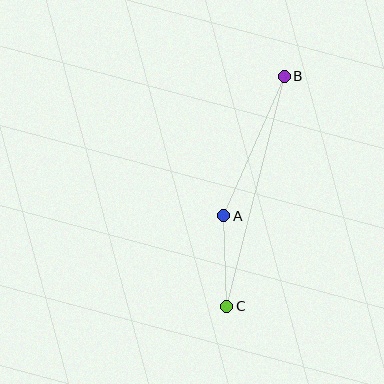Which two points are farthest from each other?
Points B and C are farthest from each other.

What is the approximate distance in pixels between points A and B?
The distance between A and B is approximately 152 pixels.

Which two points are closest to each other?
Points A and C are closest to each other.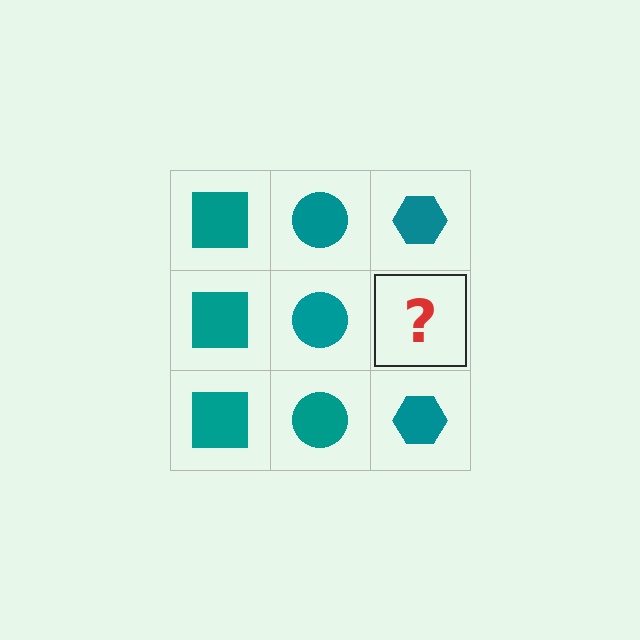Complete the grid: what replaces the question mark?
The question mark should be replaced with a teal hexagon.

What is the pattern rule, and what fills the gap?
The rule is that each column has a consistent shape. The gap should be filled with a teal hexagon.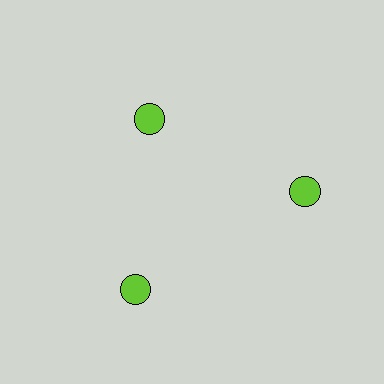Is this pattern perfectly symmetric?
No. The 3 lime circles are arranged in a ring, but one element near the 11 o'clock position is pulled inward toward the center, breaking the 3-fold rotational symmetry.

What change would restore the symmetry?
The symmetry would be restored by moving it outward, back onto the ring so that all 3 circles sit at equal angles and equal distance from the center.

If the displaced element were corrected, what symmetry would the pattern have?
It would have 3-fold rotational symmetry — the pattern would map onto itself every 120 degrees.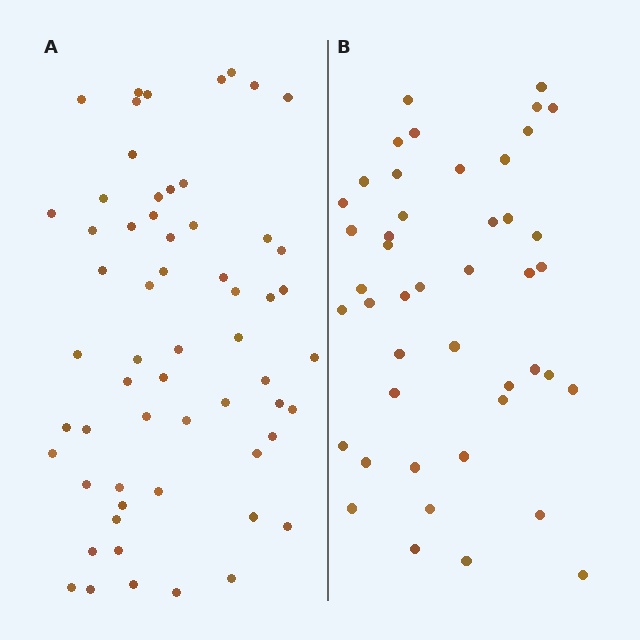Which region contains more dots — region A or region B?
Region A (the left region) has more dots.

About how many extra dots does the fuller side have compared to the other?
Region A has approximately 15 more dots than region B.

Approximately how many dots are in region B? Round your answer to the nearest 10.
About 40 dots. (The exact count is 45, which rounds to 40.)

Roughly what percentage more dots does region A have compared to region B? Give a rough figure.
About 35% more.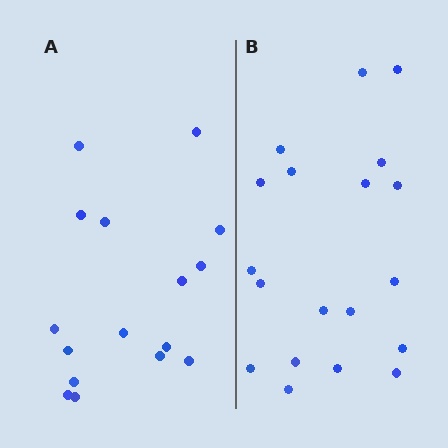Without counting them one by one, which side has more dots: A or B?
Region B (the right region) has more dots.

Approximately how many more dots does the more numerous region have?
Region B has just a few more — roughly 2 or 3 more dots than region A.